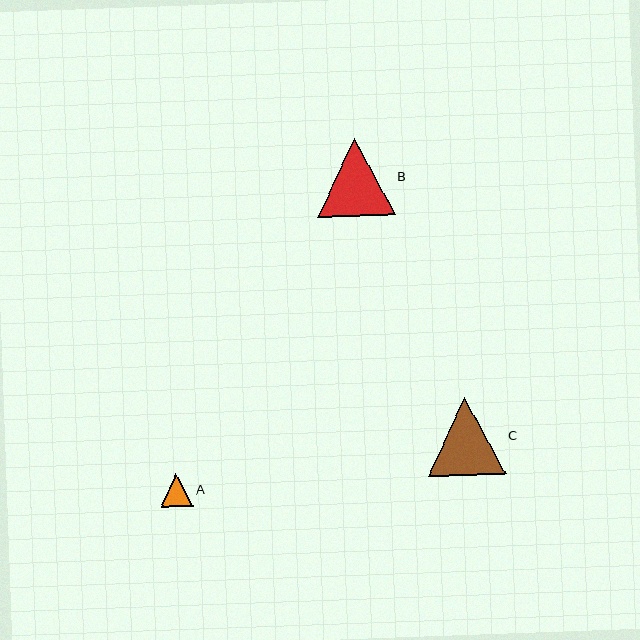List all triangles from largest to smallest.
From largest to smallest: C, B, A.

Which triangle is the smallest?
Triangle A is the smallest with a size of approximately 32 pixels.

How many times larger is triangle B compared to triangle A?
Triangle B is approximately 2.4 times the size of triangle A.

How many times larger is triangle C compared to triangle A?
Triangle C is approximately 2.4 times the size of triangle A.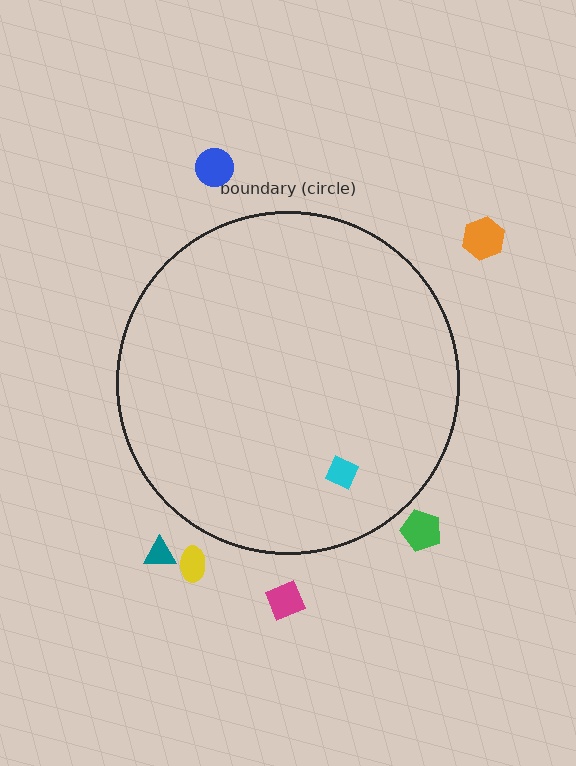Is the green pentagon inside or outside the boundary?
Outside.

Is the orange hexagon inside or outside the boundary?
Outside.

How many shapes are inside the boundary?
1 inside, 6 outside.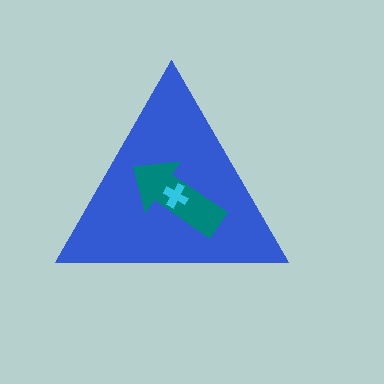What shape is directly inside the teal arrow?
The cyan cross.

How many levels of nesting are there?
3.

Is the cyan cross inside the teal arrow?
Yes.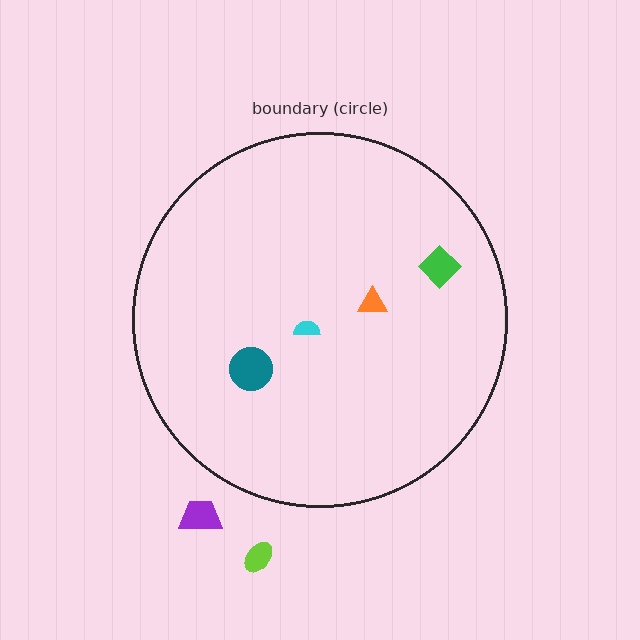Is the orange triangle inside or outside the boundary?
Inside.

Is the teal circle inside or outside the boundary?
Inside.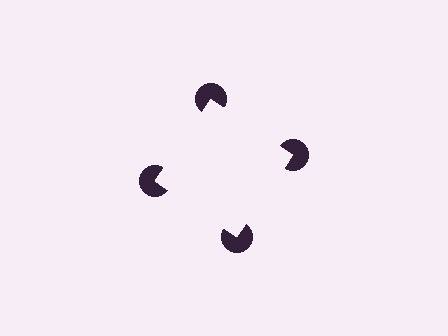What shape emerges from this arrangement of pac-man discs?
An illusory square — its edges are inferred from the aligned wedge cuts in the pac-man discs, not physically drawn.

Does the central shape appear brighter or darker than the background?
It typically appears slightly brighter than the background, even though no actual brightness change is drawn.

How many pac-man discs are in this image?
There are 4 — one at each vertex of the illusory square.